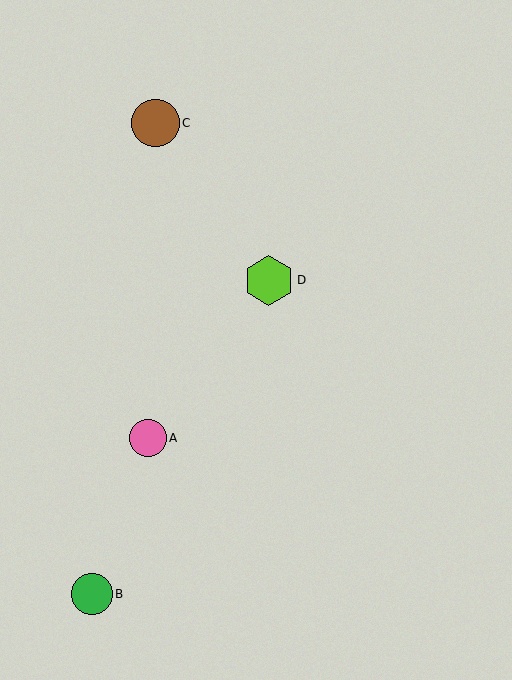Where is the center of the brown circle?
The center of the brown circle is at (156, 123).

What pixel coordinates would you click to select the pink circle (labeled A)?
Click at (148, 438) to select the pink circle A.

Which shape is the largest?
The lime hexagon (labeled D) is the largest.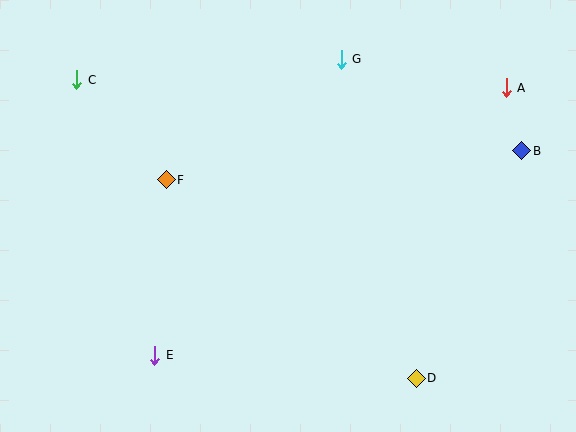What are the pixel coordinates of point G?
Point G is at (341, 59).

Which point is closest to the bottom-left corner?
Point E is closest to the bottom-left corner.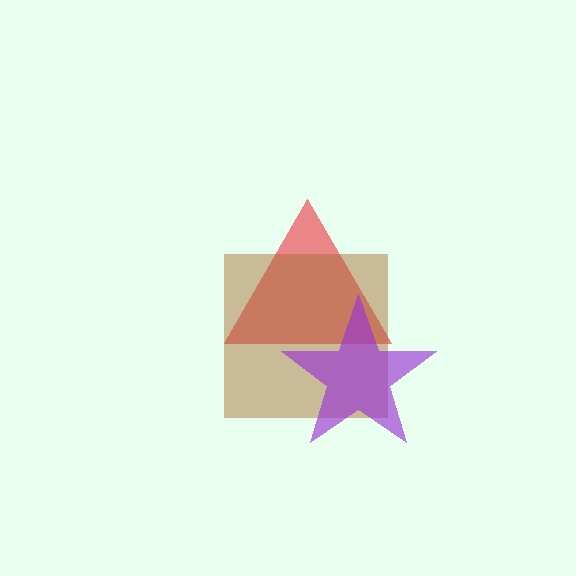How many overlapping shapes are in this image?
There are 3 overlapping shapes in the image.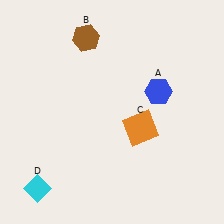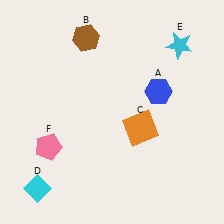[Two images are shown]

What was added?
A cyan star (E), a pink pentagon (F) were added in Image 2.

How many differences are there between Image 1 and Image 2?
There are 2 differences between the two images.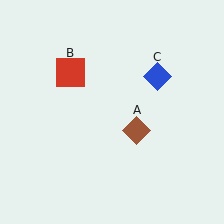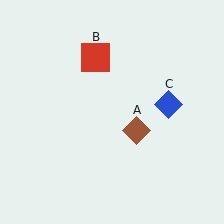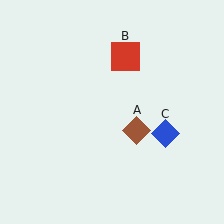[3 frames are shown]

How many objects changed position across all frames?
2 objects changed position: red square (object B), blue diamond (object C).